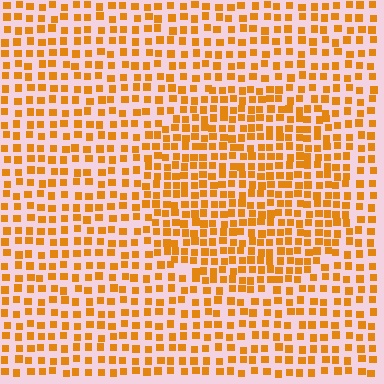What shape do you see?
I see a circle.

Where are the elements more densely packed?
The elements are more densely packed inside the circle boundary.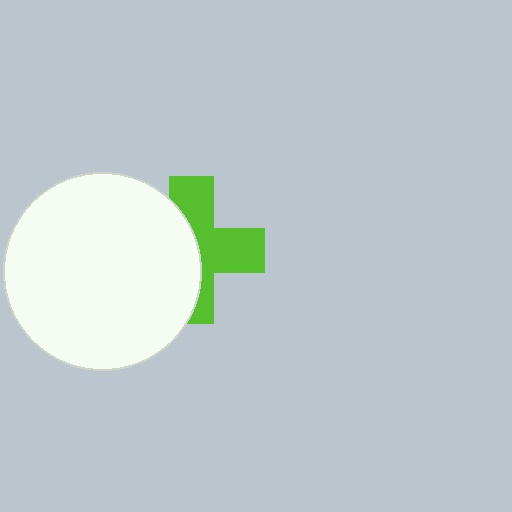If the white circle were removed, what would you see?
You would see the complete lime cross.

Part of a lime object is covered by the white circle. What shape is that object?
It is a cross.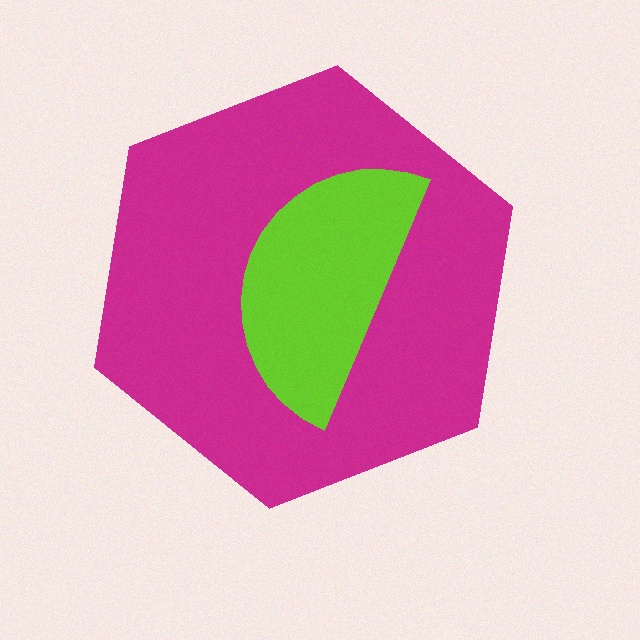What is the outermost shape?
The magenta hexagon.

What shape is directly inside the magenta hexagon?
The lime semicircle.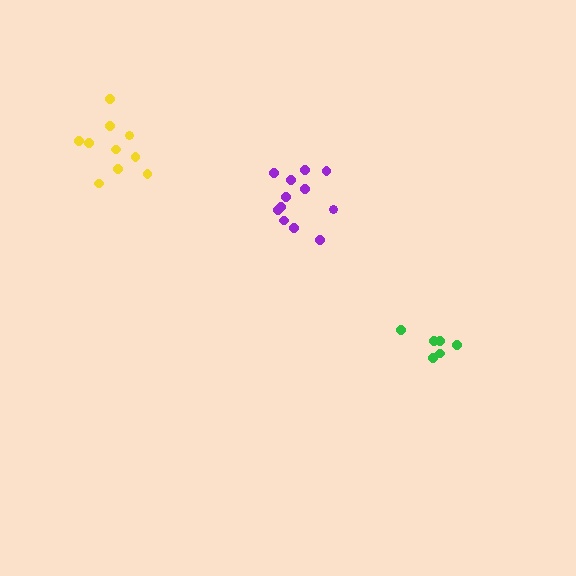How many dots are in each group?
Group 1: 6 dots, Group 2: 12 dots, Group 3: 10 dots (28 total).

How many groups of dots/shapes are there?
There are 3 groups.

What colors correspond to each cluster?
The clusters are colored: green, purple, yellow.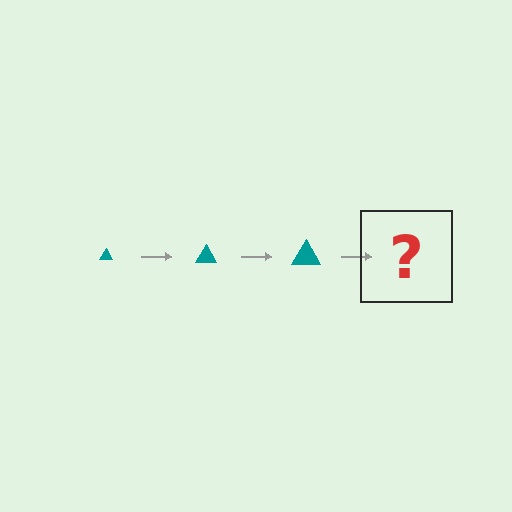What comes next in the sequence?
The next element should be a teal triangle, larger than the previous one.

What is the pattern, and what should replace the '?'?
The pattern is that the triangle gets progressively larger each step. The '?' should be a teal triangle, larger than the previous one.